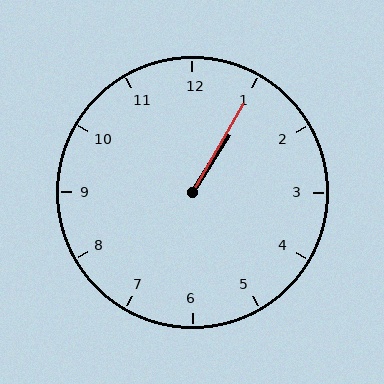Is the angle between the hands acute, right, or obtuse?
It is acute.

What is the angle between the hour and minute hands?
Approximately 2 degrees.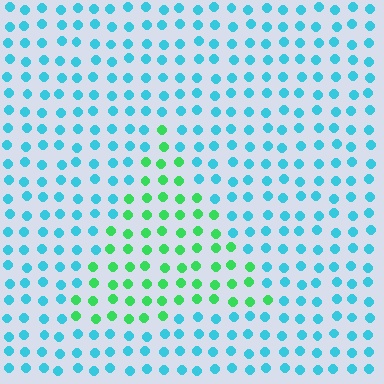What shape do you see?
I see a triangle.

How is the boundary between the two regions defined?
The boundary is defined purely by a slight shift in hue (about 55 degrees). Spacing, size, and orientation are identical on both sides.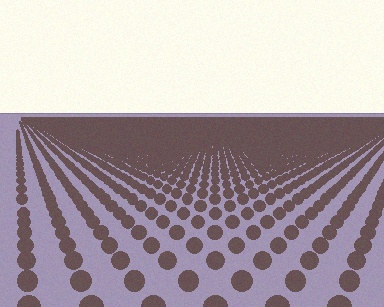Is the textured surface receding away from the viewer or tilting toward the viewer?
The surface is receding away from the viewer. Texture elements get smaller and denser toward the top.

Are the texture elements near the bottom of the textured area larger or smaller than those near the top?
Larger. Near the bottom, elements are closer to the viewer and appear at a bigger on-screen size.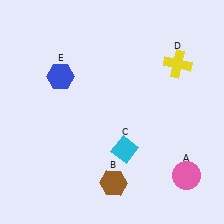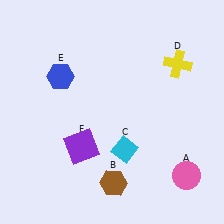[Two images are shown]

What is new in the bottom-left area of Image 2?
A purple square (F) was added in the bottom-left area of Image 2.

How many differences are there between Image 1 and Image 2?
There is 1 difference between the two images.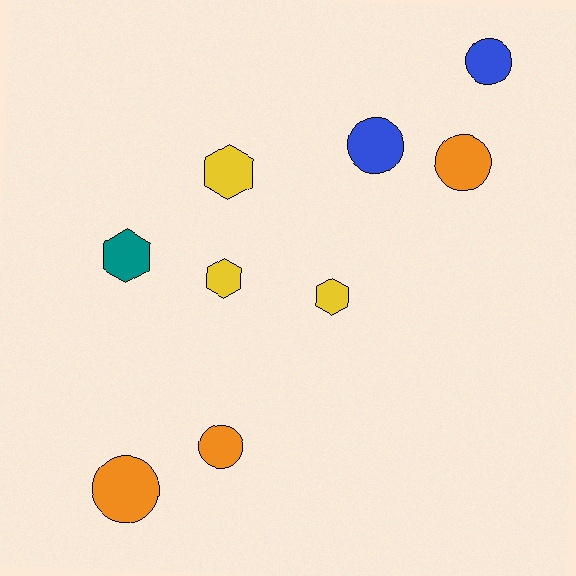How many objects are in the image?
There are 9 objects.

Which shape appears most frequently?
Circle, with 5 objects.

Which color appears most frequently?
Orange, with 3 objects.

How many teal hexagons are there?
There is 1 teal hexagon.